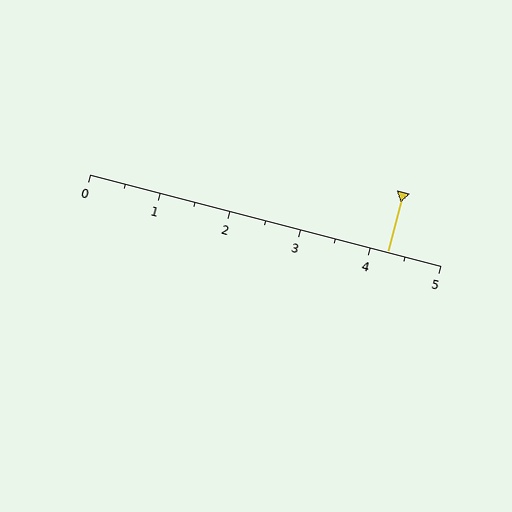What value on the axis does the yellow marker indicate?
The marker indicates approximately 4.2.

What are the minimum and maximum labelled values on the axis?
The axis runs from 0 to 5.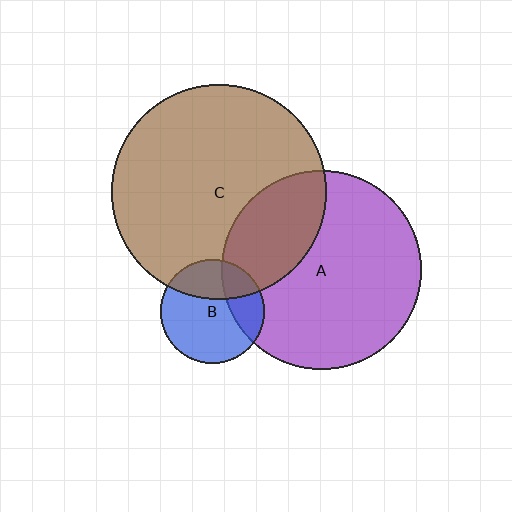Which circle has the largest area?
Circle C (brown).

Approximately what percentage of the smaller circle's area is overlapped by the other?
Approximately 25%.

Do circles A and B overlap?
Yes.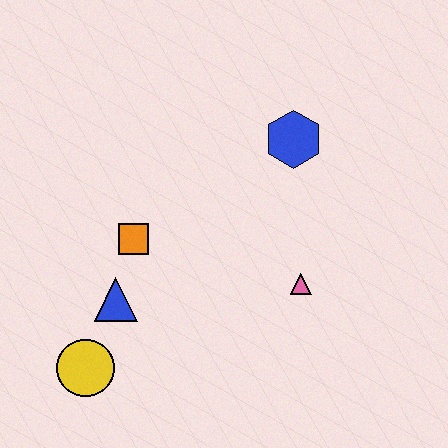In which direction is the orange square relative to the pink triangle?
The orange square is to the left of the pink triangle.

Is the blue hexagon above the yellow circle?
Yes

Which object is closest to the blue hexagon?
The pink triangle is closest to the blue hexagon.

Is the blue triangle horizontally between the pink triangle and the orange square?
No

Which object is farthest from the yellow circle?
The blue hexagon is farthest from the yellow circle.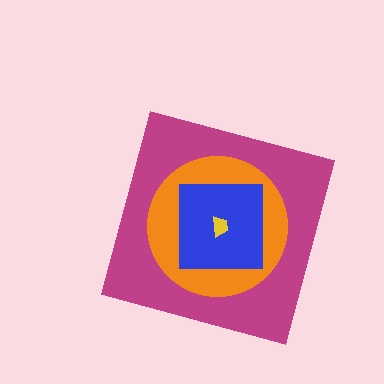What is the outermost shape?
The magenta diamond.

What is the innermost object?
The yellow trapezoid.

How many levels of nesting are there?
4.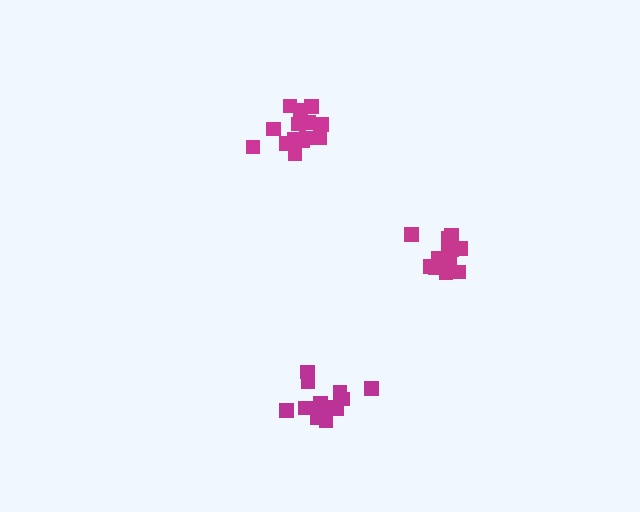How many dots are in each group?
Group 1: 13 dots, Group 2: 14 dots, Group 3: 15 dots (42 total).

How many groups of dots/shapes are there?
There are 3 groups.